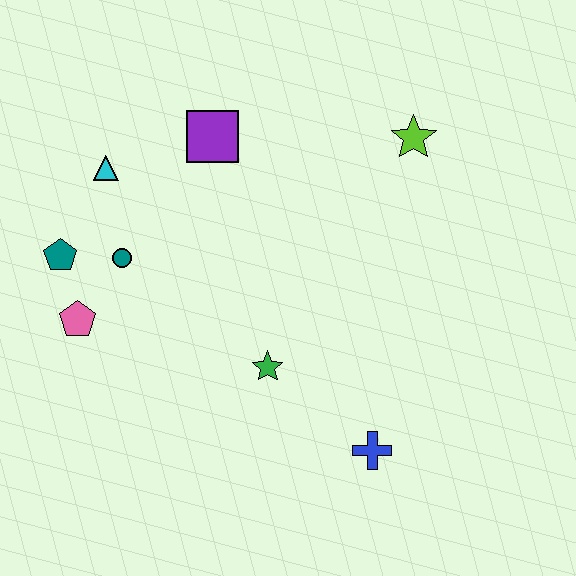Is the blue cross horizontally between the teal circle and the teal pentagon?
No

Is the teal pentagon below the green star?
No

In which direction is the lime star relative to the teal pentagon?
The lime star is to the right of the teal pentagon.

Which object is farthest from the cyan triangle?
The blue cross is farthest from the cyan triangle.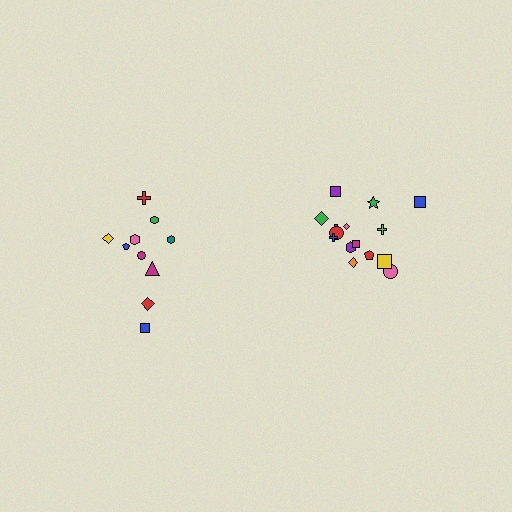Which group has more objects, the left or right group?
The right group.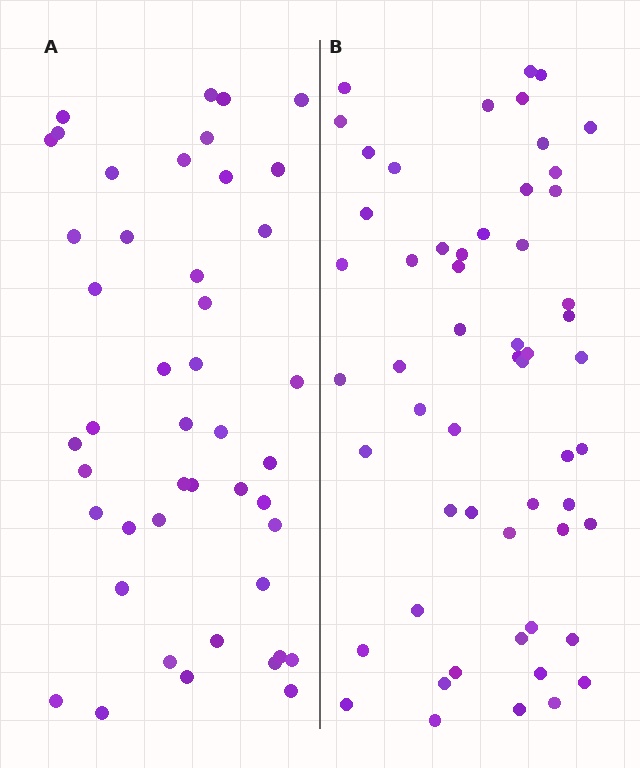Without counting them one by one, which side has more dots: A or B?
Region B (the right region) has more dots.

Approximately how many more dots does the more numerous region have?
Region B has roughly 12 or so more dots than region A.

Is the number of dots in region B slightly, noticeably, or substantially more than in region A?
Region B has only slightly more — the two regions are fairly close. The ratio is roughly 1.2 to 1.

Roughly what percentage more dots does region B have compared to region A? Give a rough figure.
About 25% more.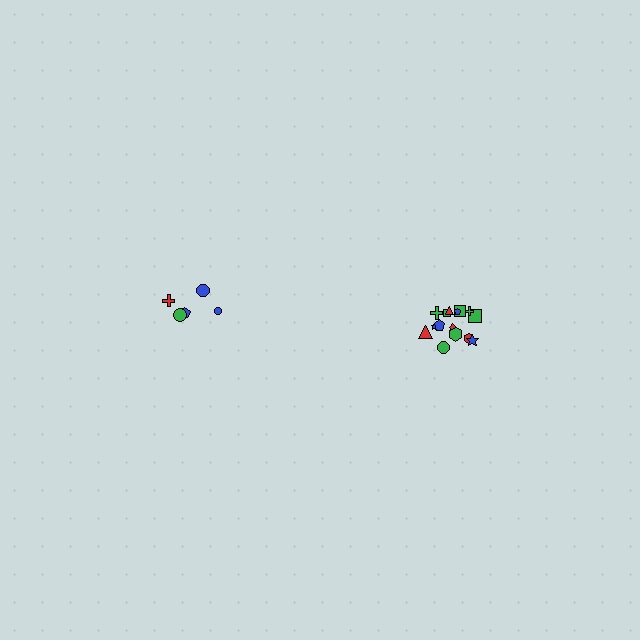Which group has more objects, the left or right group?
The right group.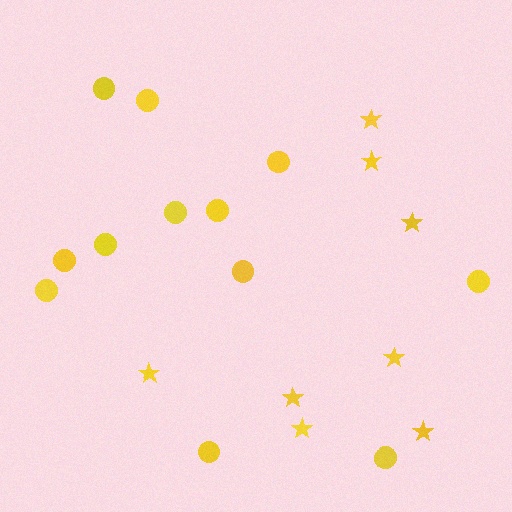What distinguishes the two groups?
There are 2 groups: one group of circles (12) and one group of stars (8).